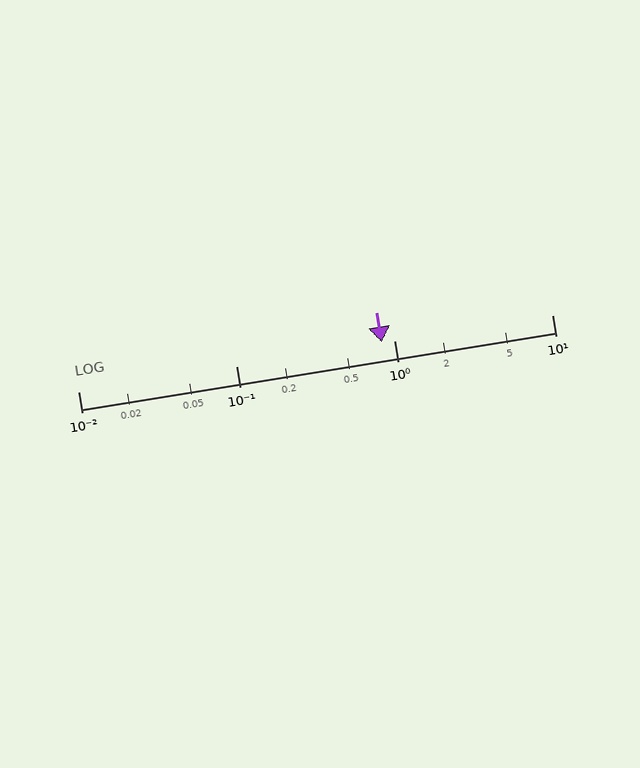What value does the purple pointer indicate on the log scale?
The pointer indicates approximately 0.83.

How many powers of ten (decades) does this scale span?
The scale spans 3 decades, from 0.01 to 10.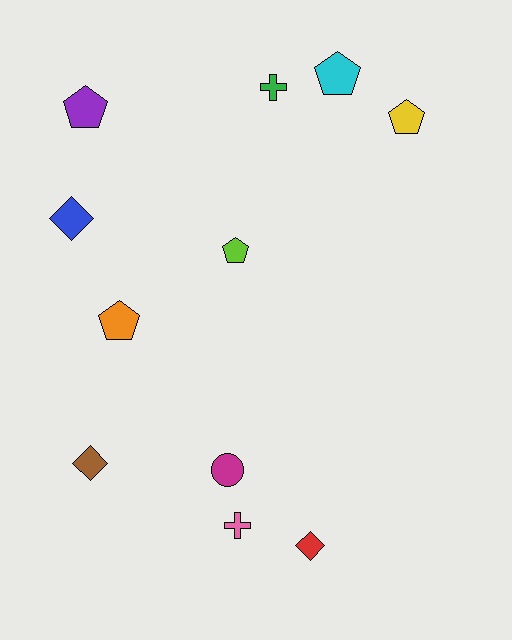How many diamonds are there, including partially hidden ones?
There are 3 diamonds.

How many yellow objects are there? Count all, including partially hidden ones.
There is 1 yellow object.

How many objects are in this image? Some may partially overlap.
There are 11 objects.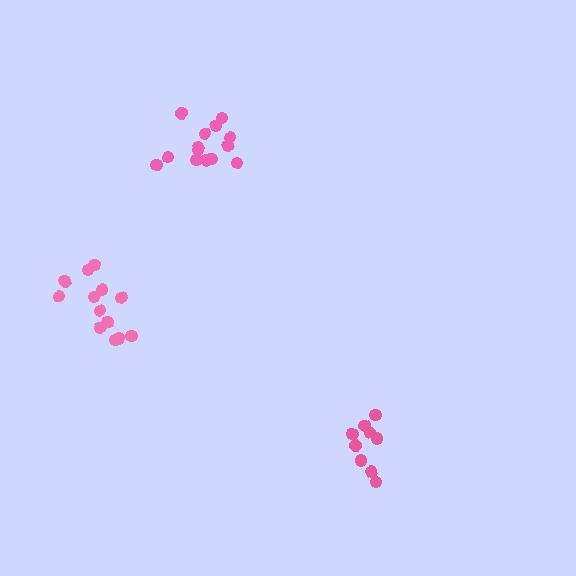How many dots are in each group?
Group 1: 15 dots, Group 2: 9 dots, Group 3: 14 dots (38 total).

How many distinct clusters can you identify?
There are 3 distinct clusters.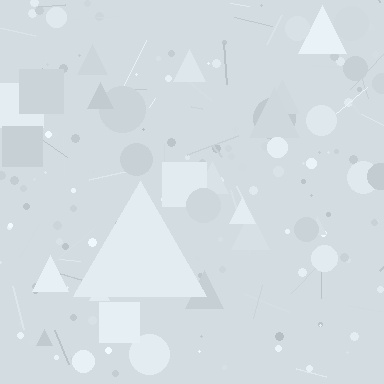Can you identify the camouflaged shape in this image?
The camouflaged shape is a triangle.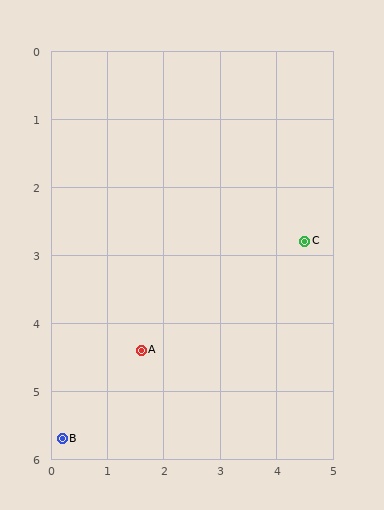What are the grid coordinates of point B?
Point B is at approximately (0.2, 5.7).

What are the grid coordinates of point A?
Point A is at approximately (1.6, 4.4).